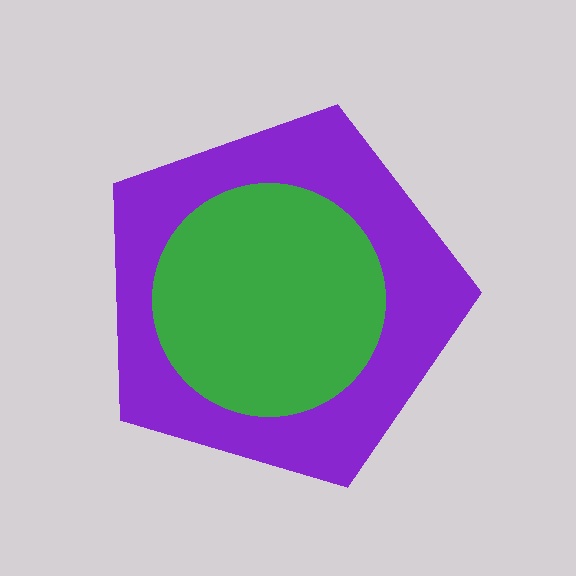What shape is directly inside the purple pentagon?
The green circle.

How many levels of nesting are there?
2.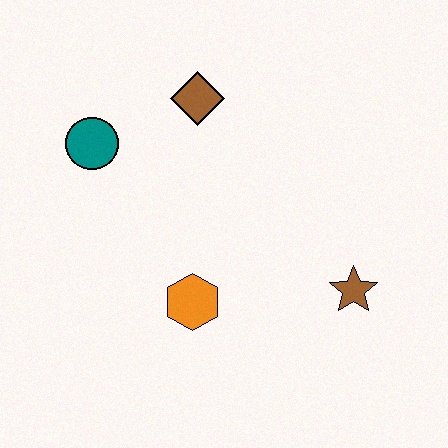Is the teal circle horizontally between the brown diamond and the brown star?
No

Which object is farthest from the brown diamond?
The brown star is farthest from the brown diamond.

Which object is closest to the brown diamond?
The teal circle is closest to the brown diamond.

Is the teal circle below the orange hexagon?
No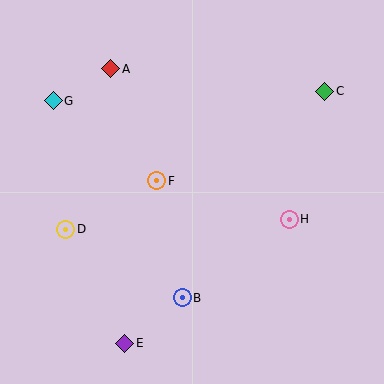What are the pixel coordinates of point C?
Point C is at (324, 91).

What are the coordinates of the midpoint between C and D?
The midpoint between C and D is at (195, 160).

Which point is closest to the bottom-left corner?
Point E is closest to the bottom-left corner.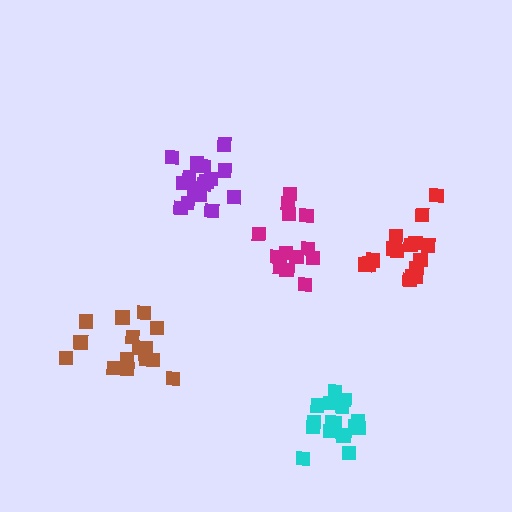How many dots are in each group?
Group 1: 13 dots, Group 2: 16 dots, Group 3: 16 dots, Group 4: 17 dots, Group 5: 16 dots (78 total).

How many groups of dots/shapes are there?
There are 5 groups.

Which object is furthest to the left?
The brown cluster is leftmost.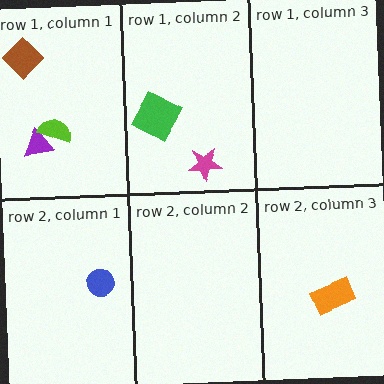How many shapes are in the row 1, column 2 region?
2.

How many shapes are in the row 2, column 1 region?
1.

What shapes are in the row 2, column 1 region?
The blue circle.